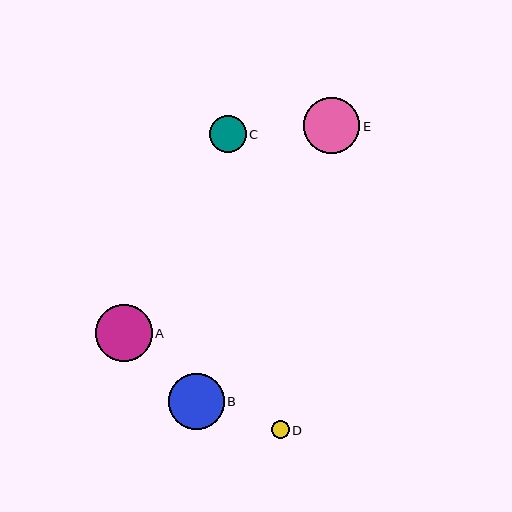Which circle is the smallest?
Circle D is the smallest with a size of approximately 18 pixels.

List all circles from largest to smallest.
From largest to smallest: A, B, E, C, D.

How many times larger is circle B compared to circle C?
Circle B is approximately 1.5 times the size of circle C.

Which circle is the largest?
Circle A is the largest with a size of approximately 57 pixels.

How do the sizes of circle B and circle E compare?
Circle B and circle E are approximately the same size.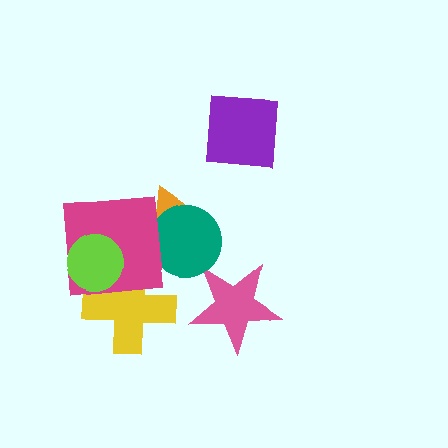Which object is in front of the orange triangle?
The teal circle is in front of the orange triangle.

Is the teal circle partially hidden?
Yes, it is partially covered by another shape.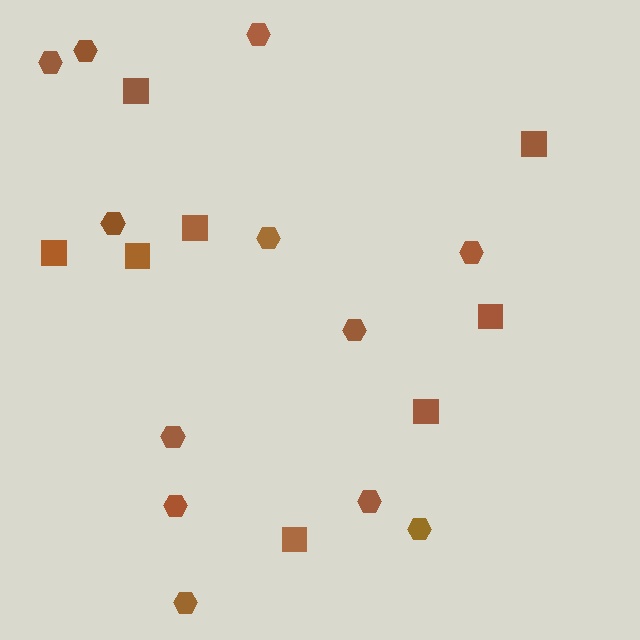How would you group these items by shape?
There are 2 groups: one group of squares (8) and one group of hexagons (12).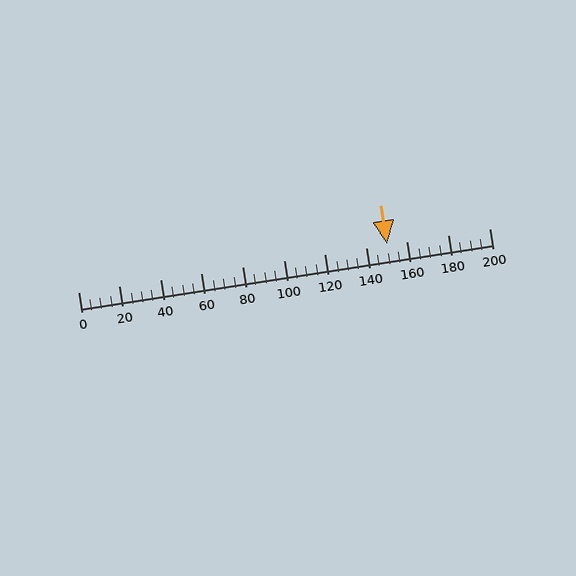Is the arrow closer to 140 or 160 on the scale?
The arrow is closer to 160.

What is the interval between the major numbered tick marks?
The major tick marks are spaced 20 units apart.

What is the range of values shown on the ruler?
The ruler shows values from 0 to 200.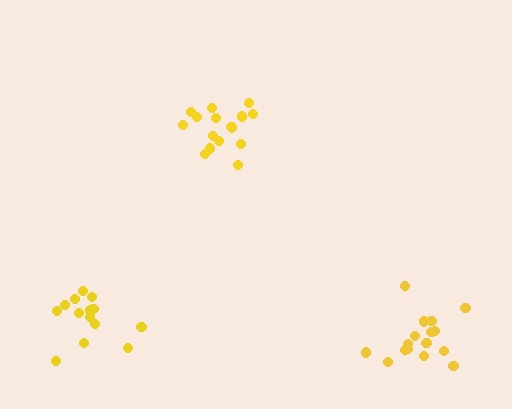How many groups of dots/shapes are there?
There are 3 groups.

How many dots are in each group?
Group 1: 17 dots, Group 2: 14 dots, Group 3: 16 dots (47 total).